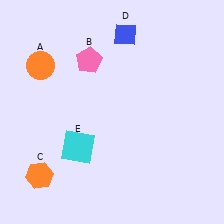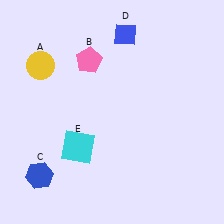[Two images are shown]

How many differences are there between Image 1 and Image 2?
There are 2 differences between the two images.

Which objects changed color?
A changed from orange to yellow. C changed from orange to blue.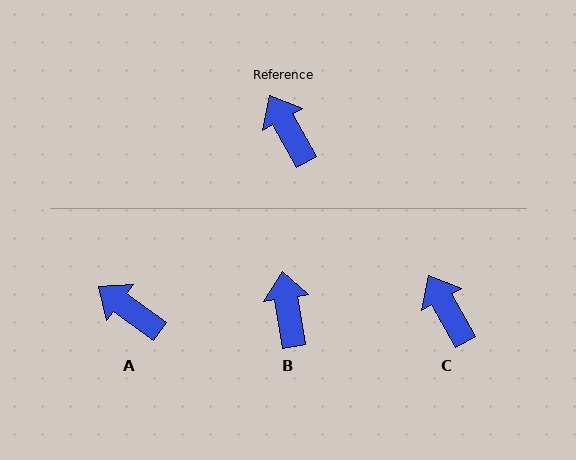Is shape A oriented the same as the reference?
No, it is off by about 24 degrees.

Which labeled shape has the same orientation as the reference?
C.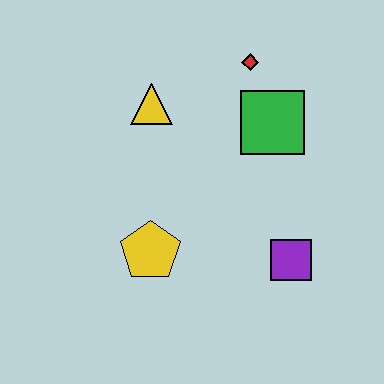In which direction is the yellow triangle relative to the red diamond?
The yellow triangle is to the left of the red diamond.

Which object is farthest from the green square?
The yellow pentagon is farthest from the green square.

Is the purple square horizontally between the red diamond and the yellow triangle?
No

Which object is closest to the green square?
The red diamond is closest to the green square.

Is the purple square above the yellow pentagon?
No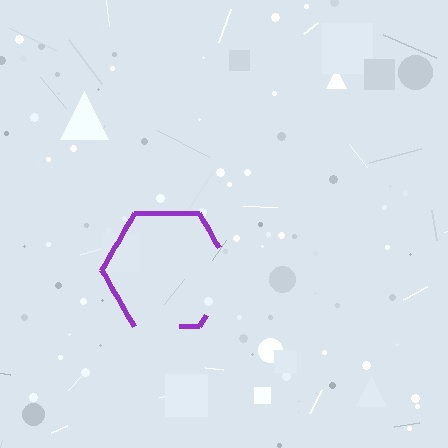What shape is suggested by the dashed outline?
The dashed outline suggests a hexagon.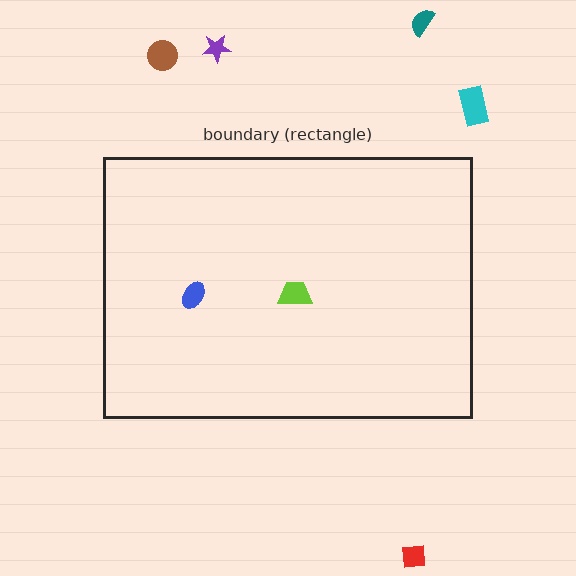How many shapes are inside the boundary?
2 inside, 5 outside.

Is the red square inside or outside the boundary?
Outside.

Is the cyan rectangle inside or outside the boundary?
Outside.